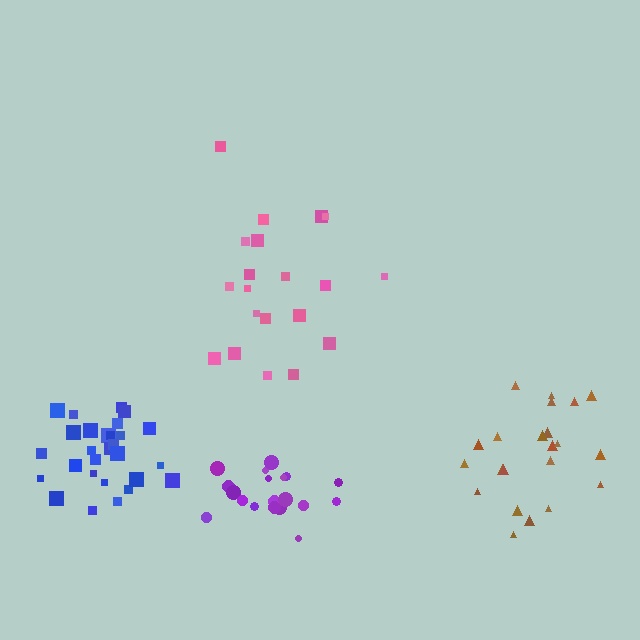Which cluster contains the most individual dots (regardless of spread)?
Blue (29).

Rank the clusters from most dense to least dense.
blue, purple, brown, pink.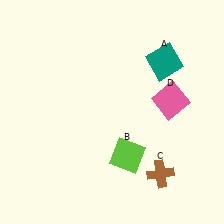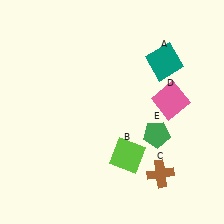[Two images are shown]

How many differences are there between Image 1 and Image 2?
There is 1 difference between the two images.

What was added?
A green pentagon (E) was added in Image 2.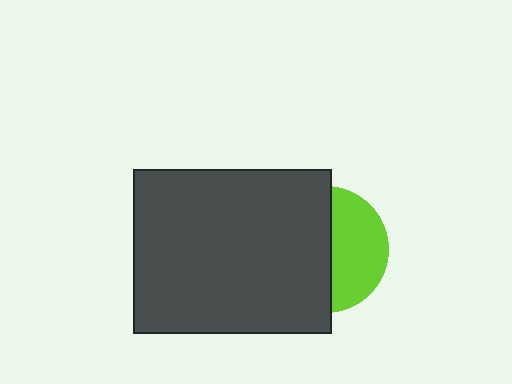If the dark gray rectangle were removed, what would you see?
You would see the complete lime circle.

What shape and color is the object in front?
The object in front is a dark gray rectangle.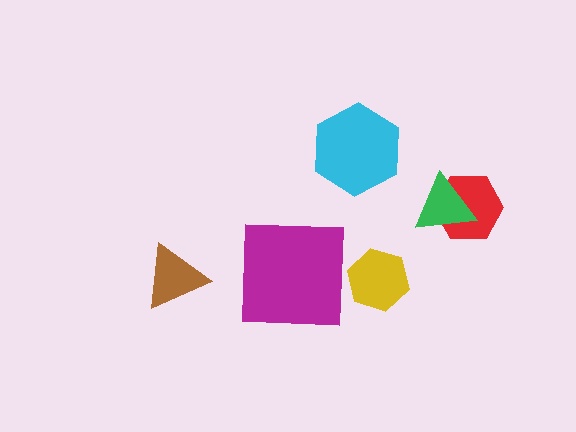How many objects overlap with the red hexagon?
1 object overlaps with the red hexagon.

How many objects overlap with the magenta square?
0 objects overlap with the magenta square.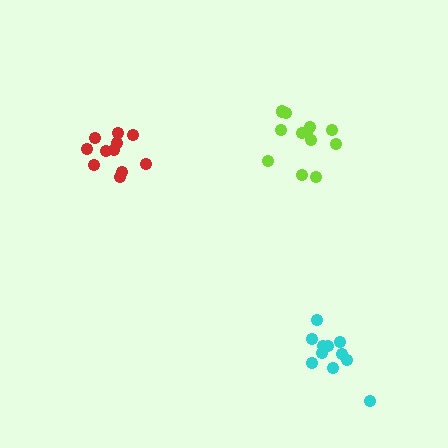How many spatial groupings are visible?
There are 3 spatial groupings.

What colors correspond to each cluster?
The clusters are colored: cyan, red, lime.